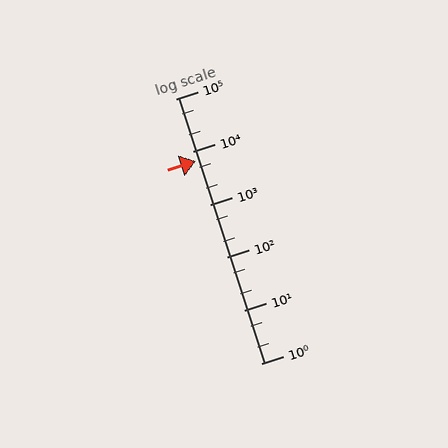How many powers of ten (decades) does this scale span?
The scale spans 5 decades, from 1 to 100000.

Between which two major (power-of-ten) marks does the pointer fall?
The pointer is between 1000 and 10000.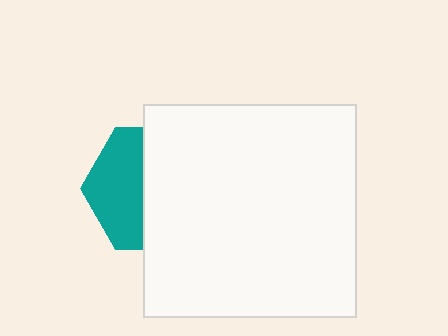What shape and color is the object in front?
The object in front is a white square.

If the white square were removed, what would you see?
You would see the complete teal hexagon.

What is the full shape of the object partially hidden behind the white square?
The partially hidden object is a teal hexagon.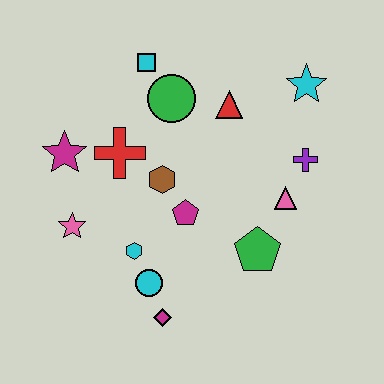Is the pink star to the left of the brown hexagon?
Yes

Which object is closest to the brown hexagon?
The magenta pentagon is closest to the brown hexagon.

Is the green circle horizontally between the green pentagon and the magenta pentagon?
No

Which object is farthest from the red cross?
The cyan star is farthest from the red cross.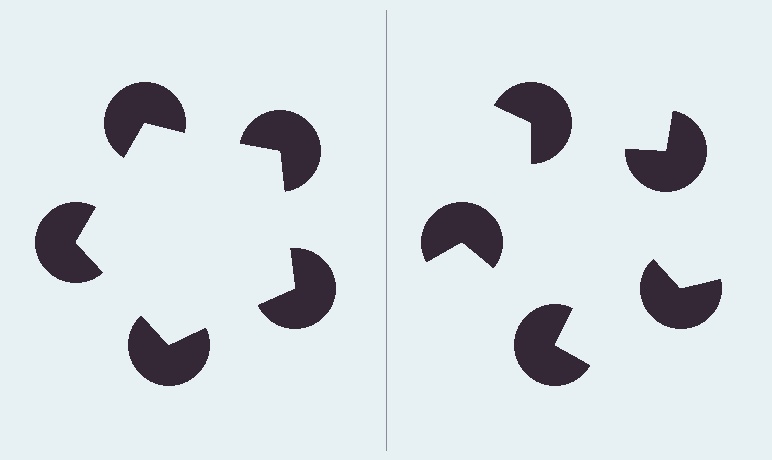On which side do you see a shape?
An illusory pentagon appears on the left side. On the right side the wedge cuts are rotated, so no coherent shape forms.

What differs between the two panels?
The pac-man discs are positioned identically on both sides; only the wedge orientations differ. On the left they align to a pentagon; on the right they are misaligned.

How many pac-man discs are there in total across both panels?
10 — 5 on each side.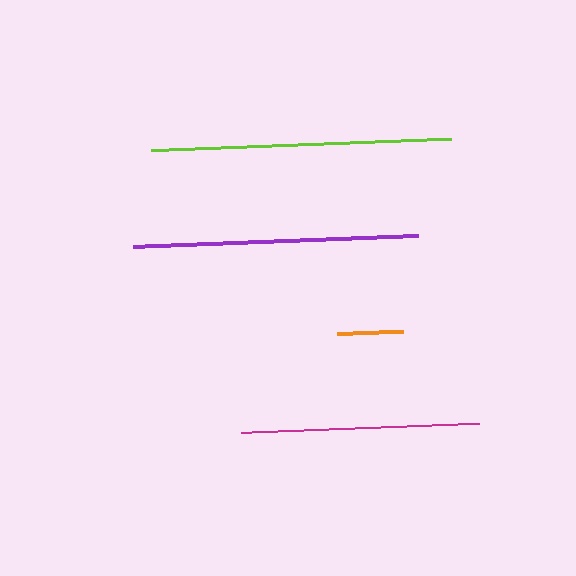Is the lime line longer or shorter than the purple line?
The lime line is longer than the purple line.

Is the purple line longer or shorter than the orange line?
The purple line is longer than the orange line.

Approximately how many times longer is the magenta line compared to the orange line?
The magenta line is approximately 3.6 times the length of the orange line.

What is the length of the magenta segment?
The magenta segment is approximately 239 pixels long.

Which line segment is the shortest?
The orange line is the shortest at approximately 66 pixels.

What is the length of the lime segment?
The lime segment is approximately 300 pixels long.